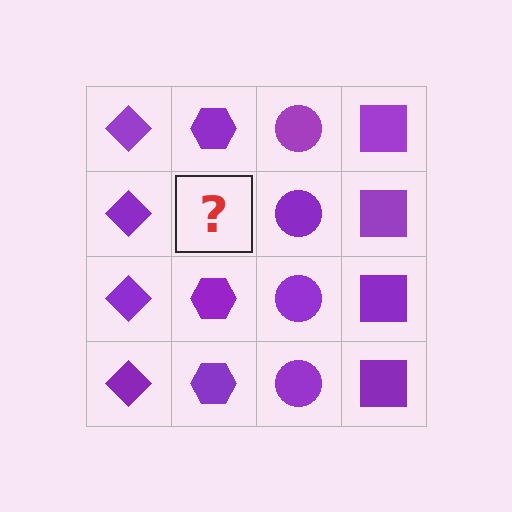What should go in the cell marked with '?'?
The missing cell should contain a purple hexagon.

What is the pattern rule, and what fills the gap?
The rule is that each column has a consistent shape. The gap should be filled with a purple hexagon.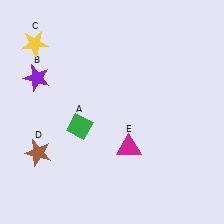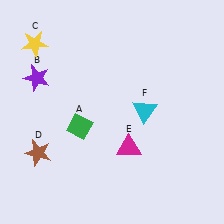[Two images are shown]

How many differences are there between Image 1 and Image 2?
There is 1 difference between the two images.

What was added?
A cyan triangle (F) was added in Image 2.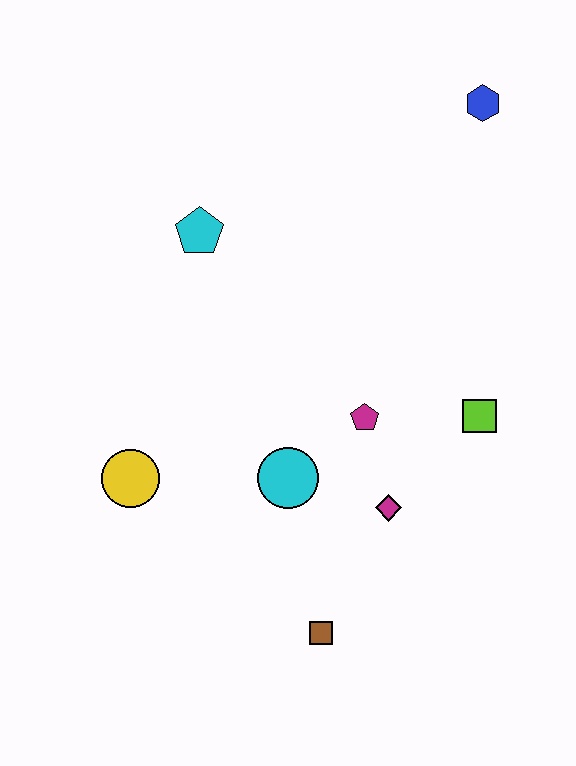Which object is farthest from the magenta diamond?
The blue hexagon is farthest from the magenta diamond.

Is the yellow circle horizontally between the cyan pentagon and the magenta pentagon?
No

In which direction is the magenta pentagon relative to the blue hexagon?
The magenta pentagon is below the blue hexagon.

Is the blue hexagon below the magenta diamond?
No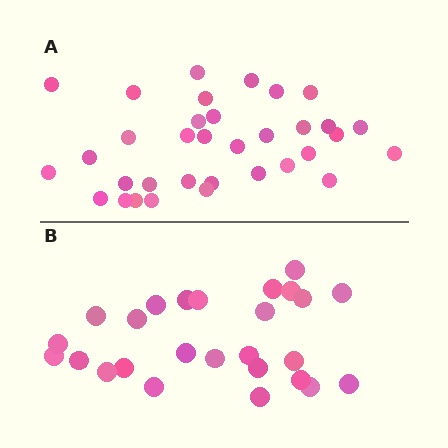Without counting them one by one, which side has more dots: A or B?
Region A (the top region) has more dots.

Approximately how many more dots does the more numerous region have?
Region A has roughly 8 or so more dots than region B.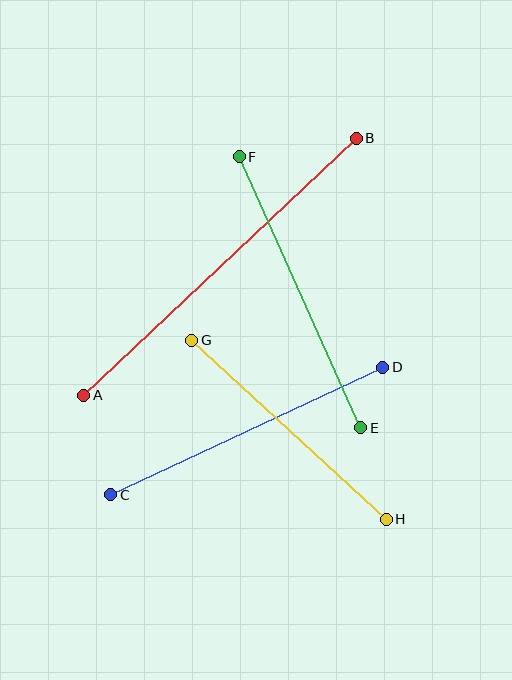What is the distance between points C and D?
The distance is approximately 301 pixels.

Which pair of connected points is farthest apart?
Points A and B are farthest apart.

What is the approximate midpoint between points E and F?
The midpoint is at approximately (300, 292) pixels.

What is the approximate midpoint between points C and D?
The midpoint is at approximately (247, 431) pixels.